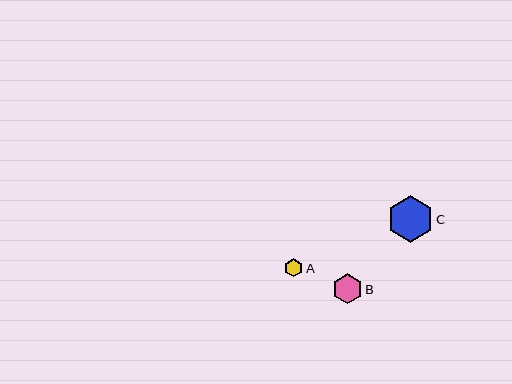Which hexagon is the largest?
Hexagon C is the largest with a size of approximately 46 pixels.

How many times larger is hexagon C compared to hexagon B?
Hexagon C is approximately 1.6 times the size of hexagon B.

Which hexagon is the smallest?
Hexagon A is the smallest with a size of approximately 19 pixels.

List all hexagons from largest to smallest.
From largest to smallest: C, B, A.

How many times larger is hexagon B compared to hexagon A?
Hexagon B is approximately 1.6 times the size of hexagon A.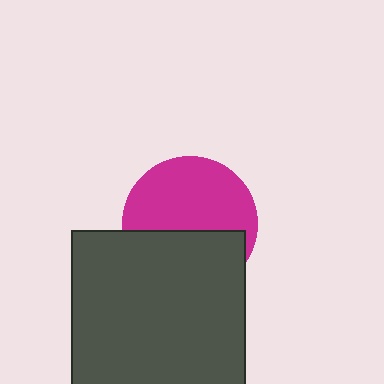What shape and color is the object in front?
The object in front is a dark gray square.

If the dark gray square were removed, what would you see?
You would see the complete magenta circle.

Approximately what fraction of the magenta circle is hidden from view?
Roughly 43% of the magenta circle is hidden behind the dark gray square.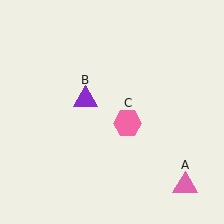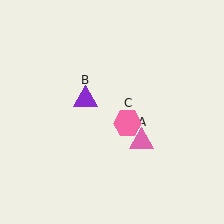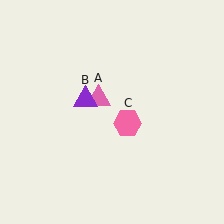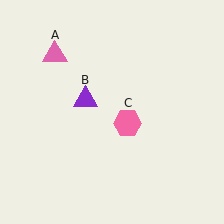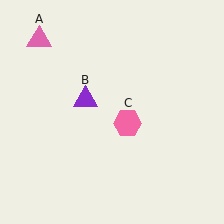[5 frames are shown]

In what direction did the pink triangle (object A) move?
The pink triangle (object A) moved up and to the left.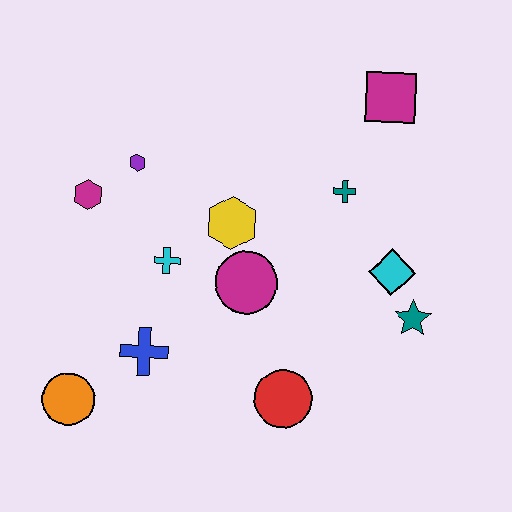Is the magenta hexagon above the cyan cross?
Yes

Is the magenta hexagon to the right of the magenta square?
No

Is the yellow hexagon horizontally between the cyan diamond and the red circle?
No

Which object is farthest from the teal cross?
The orange circle is farthest from the teal cross.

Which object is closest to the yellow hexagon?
The magenta circle is closest to the yellow hexagon.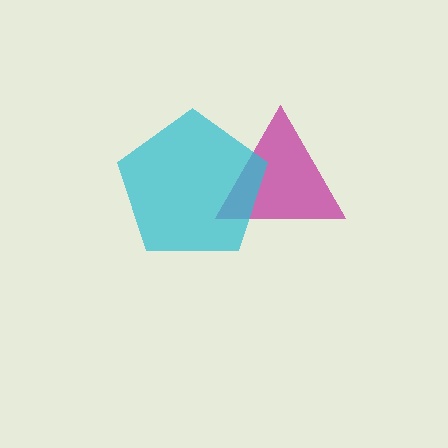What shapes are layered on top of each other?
The layered shapes are: a magenta triangle, a cyan pentagon.